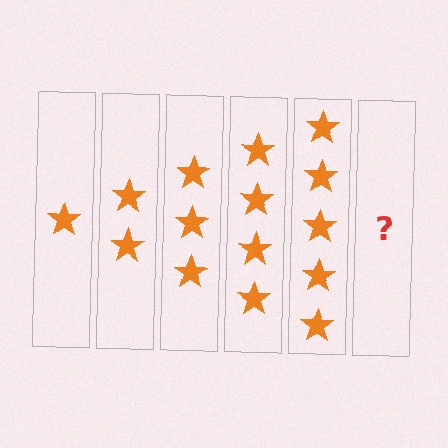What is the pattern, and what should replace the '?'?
The pattern is that each step adds one more star. The '?' should be 6 stars.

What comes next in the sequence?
The next element should be 6 stars.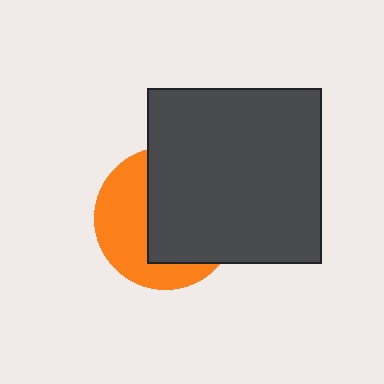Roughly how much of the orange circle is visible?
A small part of it is visible (roughly 43%).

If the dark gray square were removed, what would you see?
You would see the complete orange circle.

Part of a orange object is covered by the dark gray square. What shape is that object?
It is a circle.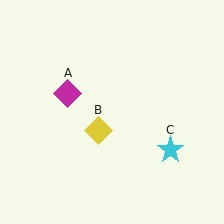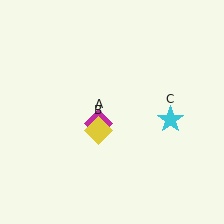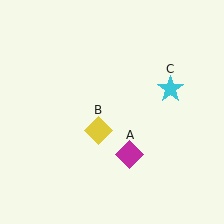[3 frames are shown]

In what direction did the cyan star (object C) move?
The cyan star (object C) moved up.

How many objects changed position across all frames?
2 objects changed position: magenta diamond (object A), cyan star (object C).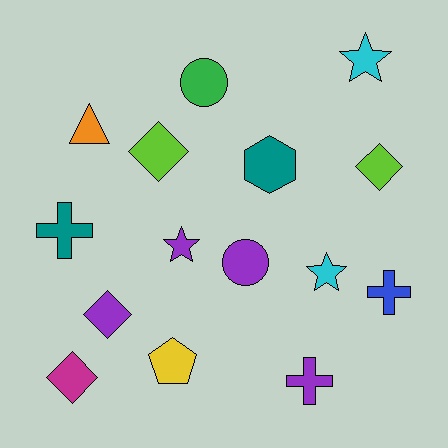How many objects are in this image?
There are 15 objects.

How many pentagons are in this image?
There is 1 pentagon.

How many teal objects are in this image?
There are 2 teal objects.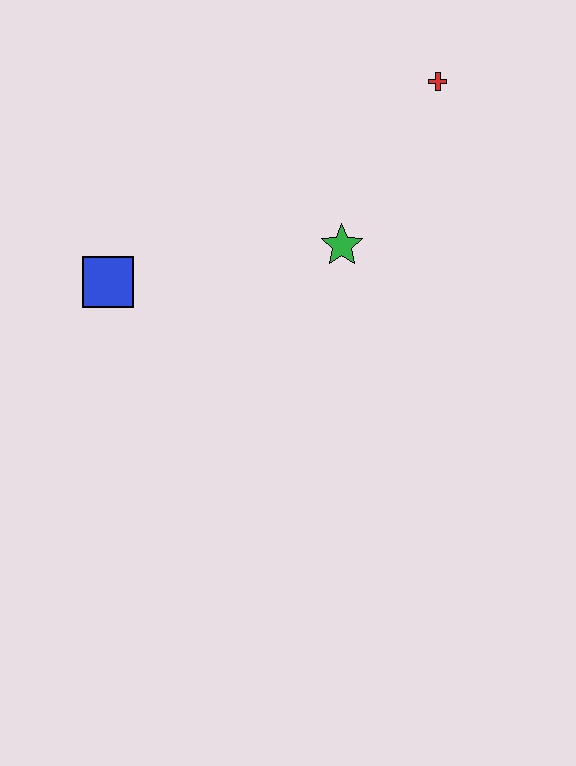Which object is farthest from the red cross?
The blue square is farthest from the red cross.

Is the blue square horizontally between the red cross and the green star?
No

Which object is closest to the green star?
The red cross is closest to the green star.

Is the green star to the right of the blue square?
Yes